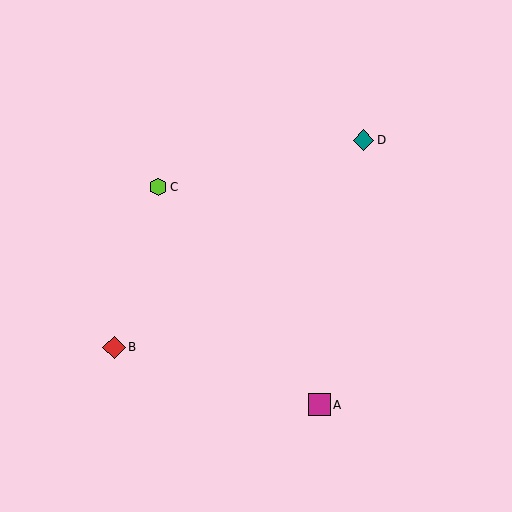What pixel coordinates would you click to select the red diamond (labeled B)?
Click at (114, 347) to select the red diamond B.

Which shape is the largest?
The red diamond (labeled B) is the largest.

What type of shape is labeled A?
Shape A is a magenta square.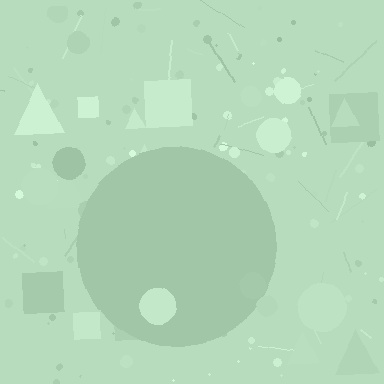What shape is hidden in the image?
A circle is hidden in the image.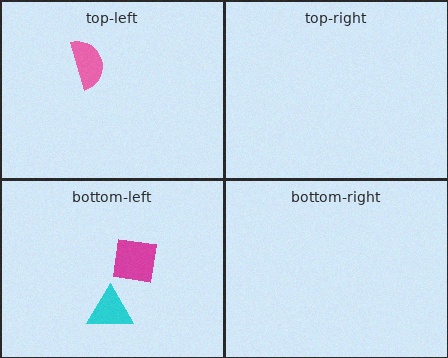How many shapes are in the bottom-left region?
2.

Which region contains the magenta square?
The bottom-left region.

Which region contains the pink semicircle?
The top-left region.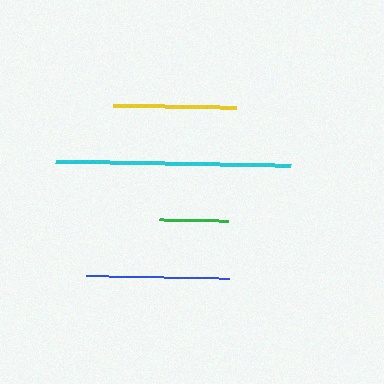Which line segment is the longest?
The cyan line is the longest at approximately 235 pixels.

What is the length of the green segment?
The green segment is approximately 69 pixels long.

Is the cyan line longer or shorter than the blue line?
The cyan line is longer than the blue line.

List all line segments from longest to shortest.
From longest to shortest: cyan, blue, yellow, green.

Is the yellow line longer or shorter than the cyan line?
The cyan line is longer than the yellow line.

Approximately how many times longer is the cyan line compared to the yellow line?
The cyan line is approximately 1.9 times the length of the yellow line.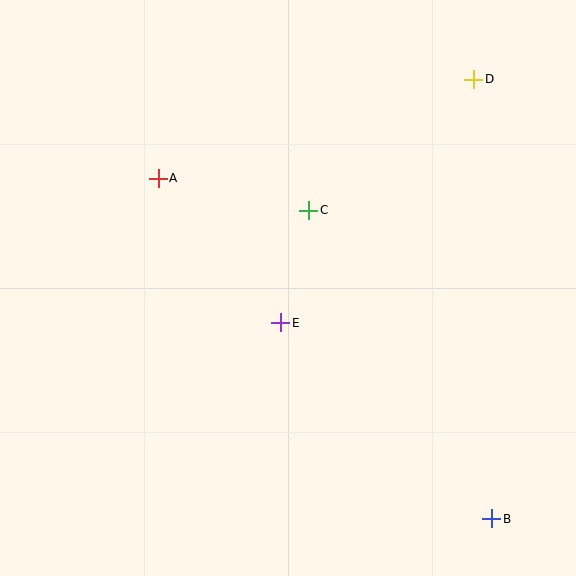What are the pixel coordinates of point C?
Point C is at (309, 210).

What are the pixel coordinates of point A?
Point A is at (158, 178).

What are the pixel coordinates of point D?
Point D is at (474, 79).